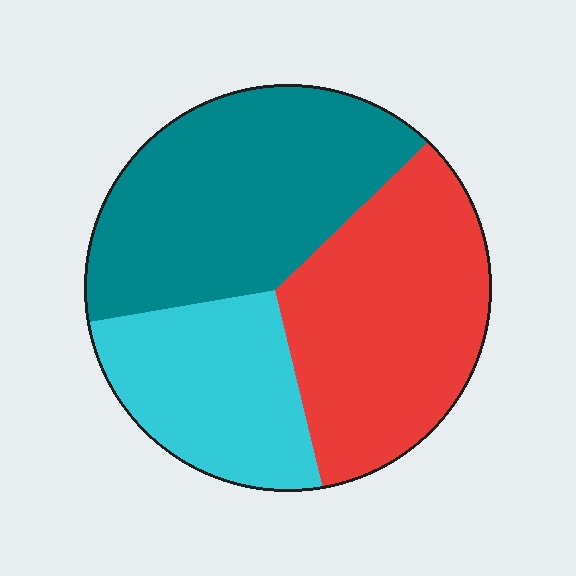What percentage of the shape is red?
Red takes up between a third and a half of the shape.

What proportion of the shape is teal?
Teal covers 39% of the shape.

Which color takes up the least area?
Cyan, at roughly 25%.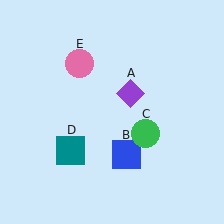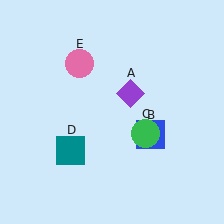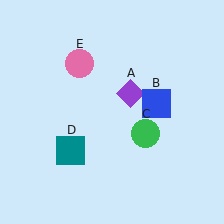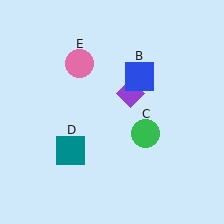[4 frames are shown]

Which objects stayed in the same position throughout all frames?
Purple diamond (object A) and green circle (object C) and teal square (object D) and pink circle (object E) remained stationary.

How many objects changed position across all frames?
1 object changed position: blue square (object B).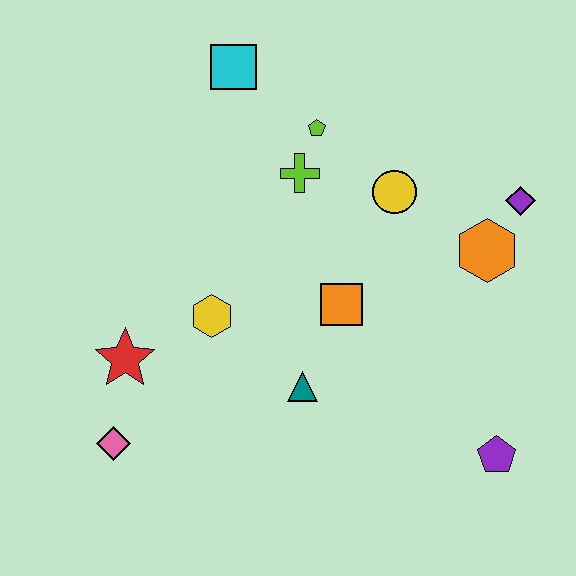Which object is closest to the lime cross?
The lime pentagon is closest to the lime cross.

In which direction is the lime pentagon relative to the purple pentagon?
The lime pentagon is above the purple pentagon.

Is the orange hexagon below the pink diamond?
No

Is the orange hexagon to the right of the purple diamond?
No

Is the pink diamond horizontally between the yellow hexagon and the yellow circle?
No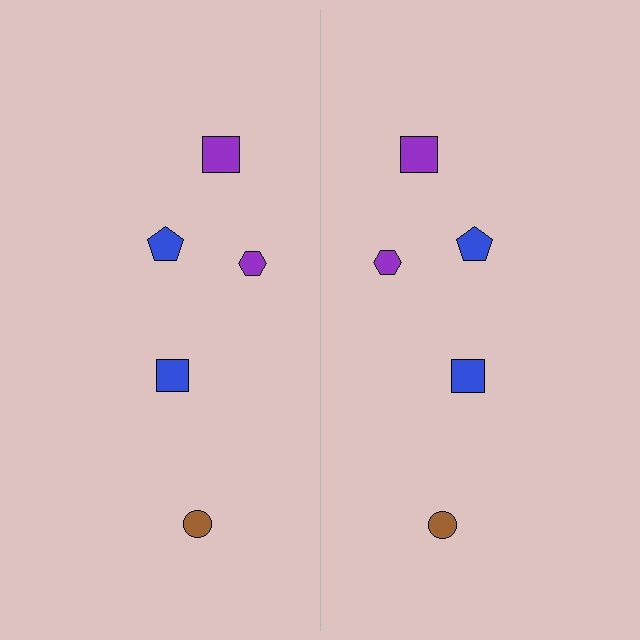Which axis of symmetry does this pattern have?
The pattern has a vertical axis of symmetry running through the center of the image.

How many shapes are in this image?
There are 10 shapes in this image.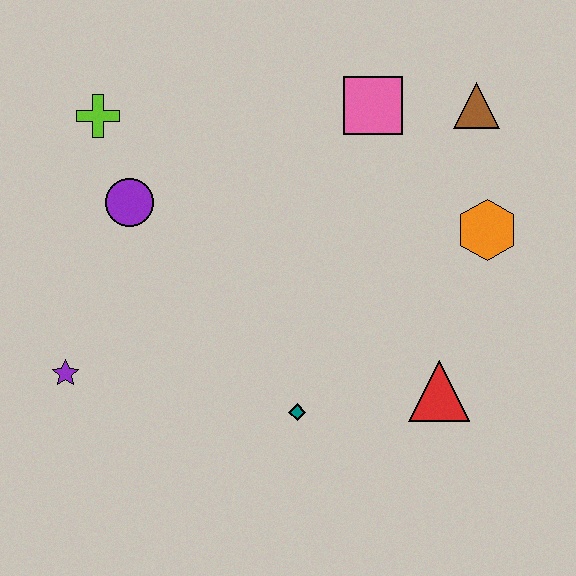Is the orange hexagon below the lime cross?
Yes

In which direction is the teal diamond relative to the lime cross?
The teal diamond is below the lime cross.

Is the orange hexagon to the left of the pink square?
No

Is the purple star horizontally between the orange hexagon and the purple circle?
No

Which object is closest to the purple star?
The purple circle is closest to the purple star.